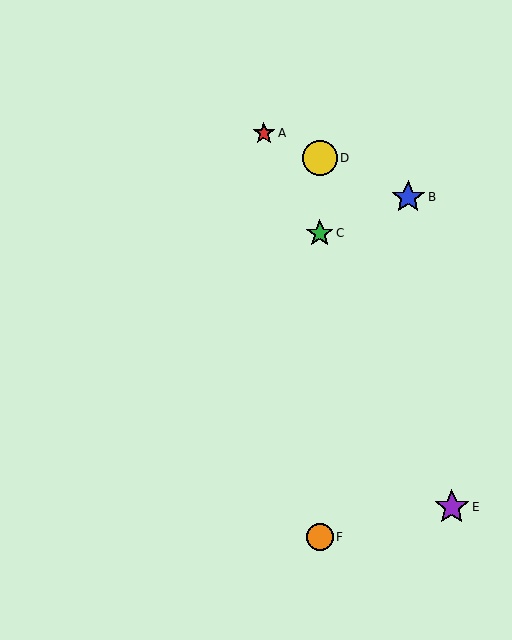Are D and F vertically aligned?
Yes, both are at x≈320.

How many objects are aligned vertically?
3 objects (C, D, F) are aligned vertically.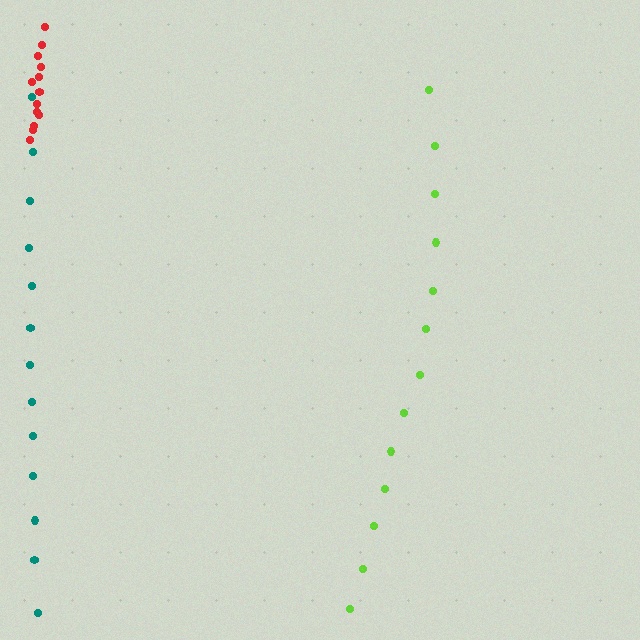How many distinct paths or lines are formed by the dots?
There are 3 distinct paths.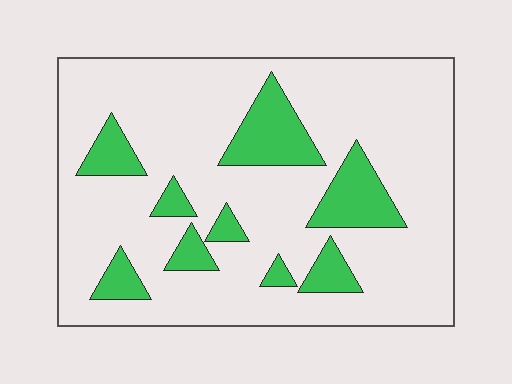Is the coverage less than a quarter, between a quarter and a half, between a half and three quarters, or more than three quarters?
Less than a quarter.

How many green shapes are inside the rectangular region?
9.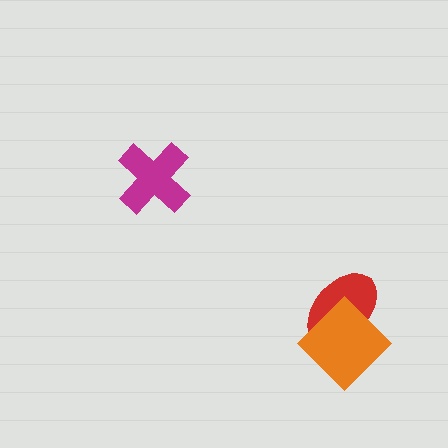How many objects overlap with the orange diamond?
1 object overlaps with the orange diamond.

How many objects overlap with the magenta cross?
0 objects overlap with the magenta cross.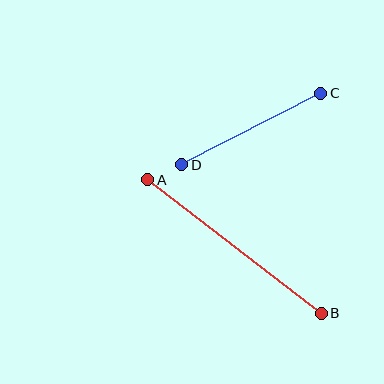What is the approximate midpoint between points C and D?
The midpoint is at approximately (251, 129) pixels.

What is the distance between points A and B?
The distance is approximately 219 pixels.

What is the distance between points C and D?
The distance is approximately 157 pixels.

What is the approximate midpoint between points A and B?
The midpoint is at approximately (234, 247) pixels.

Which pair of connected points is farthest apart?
Points A and B are farthest apart.